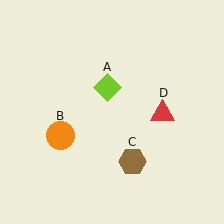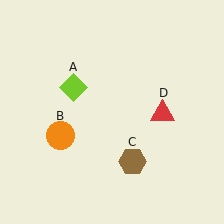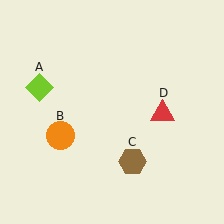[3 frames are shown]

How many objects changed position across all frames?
1 object changed position: lime diamond (object A).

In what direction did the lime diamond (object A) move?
The lime diamond (object A) moved left.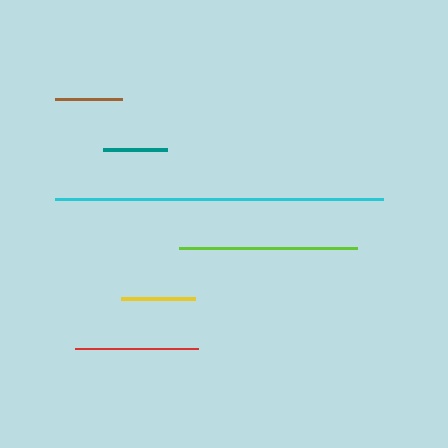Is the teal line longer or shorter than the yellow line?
The yellow line is longer than the teal line.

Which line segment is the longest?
The cyan line is the longest at approximately 328 pixels.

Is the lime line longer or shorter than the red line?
The lime line is longer than the red line.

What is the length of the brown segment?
The brown segment is approximately 67 pixels long.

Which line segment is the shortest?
The teal line is the shortest at approximately 64 pixels.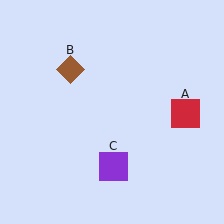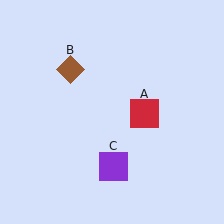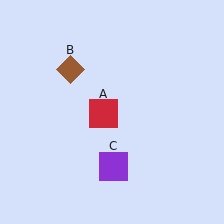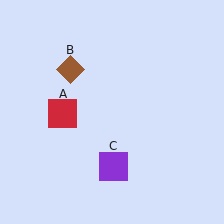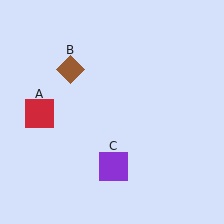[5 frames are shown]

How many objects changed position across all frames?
1 object changed position: red square (object A).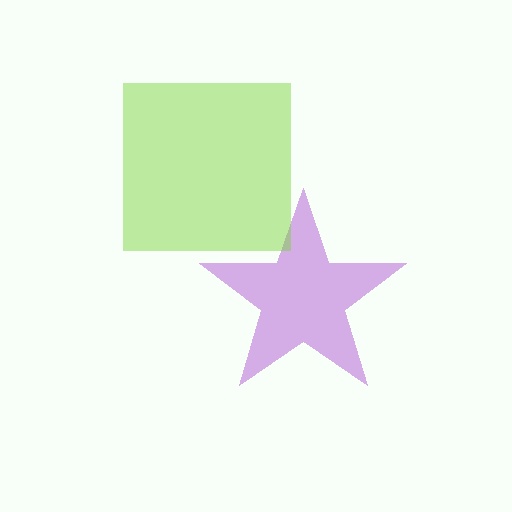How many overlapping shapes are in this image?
There are 2 overlapping shapes in the image.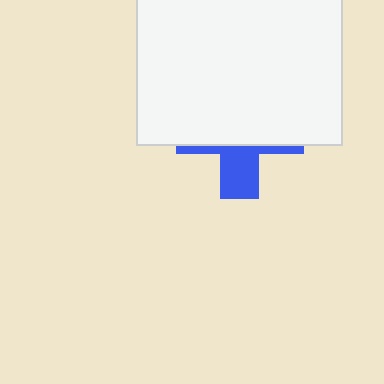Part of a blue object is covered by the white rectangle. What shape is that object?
It is a cross.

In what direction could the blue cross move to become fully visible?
The blue cross could move down. That would shift it out from behind the white rectangle entirely.